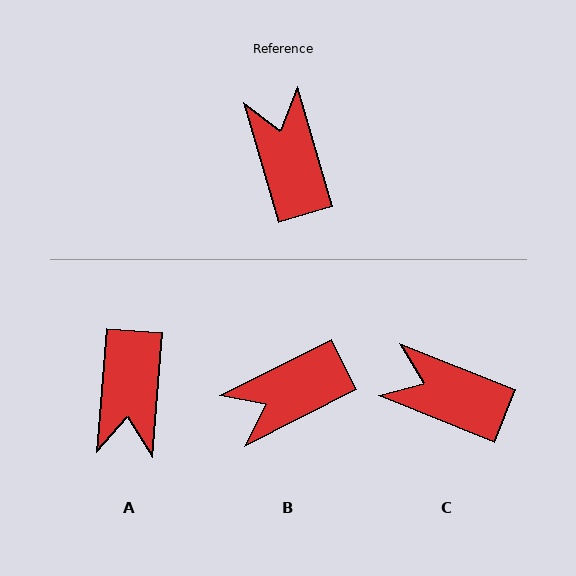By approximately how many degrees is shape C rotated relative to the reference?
Approximately 52 degrees counter-clockwise.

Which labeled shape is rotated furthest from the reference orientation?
A, about 159 degrees away.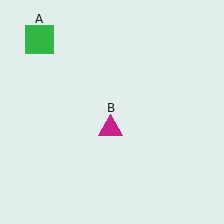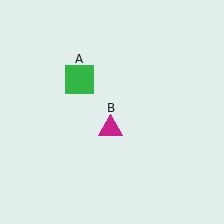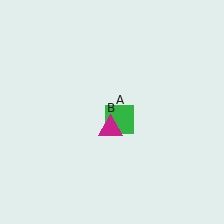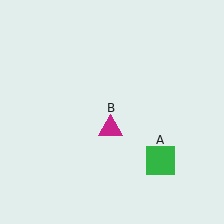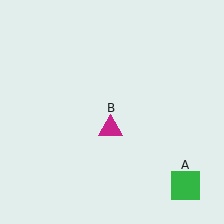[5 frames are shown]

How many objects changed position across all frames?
1 object changed position: green square (object A).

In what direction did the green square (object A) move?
The green square (object A) moved down and to the right.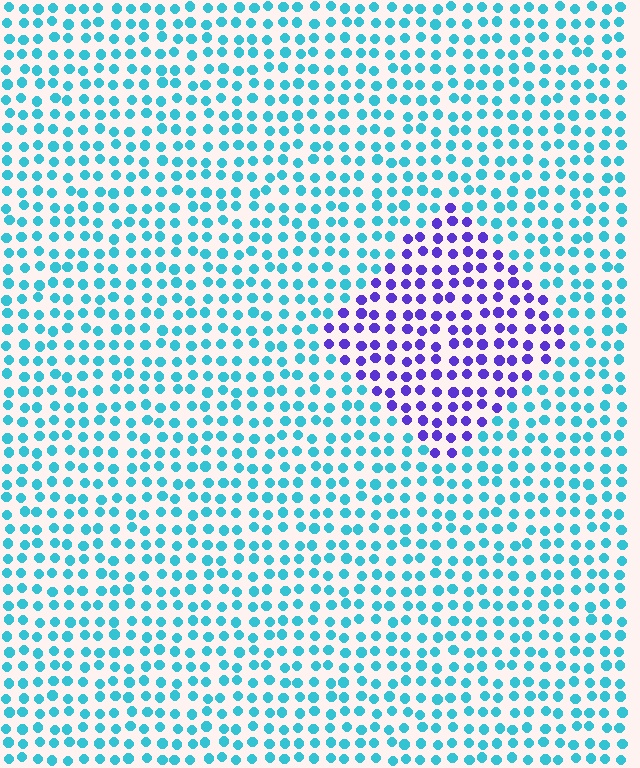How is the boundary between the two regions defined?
The boundary is defined purely by a slight shift in hue (about 69 degrees). Spacing, size, and orientation are identical on both sides.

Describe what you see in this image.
The image is filled with small cyan elements in a uniform arrangement. A diamond-shaped region is visible where the elements are tinted to a slightly different hue, forming a subtle color boundary.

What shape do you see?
I see a diamond.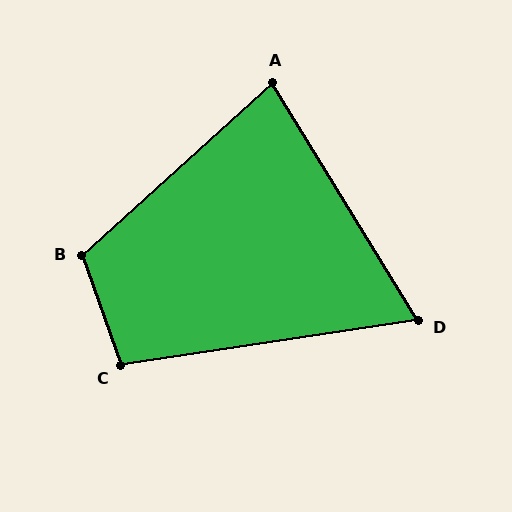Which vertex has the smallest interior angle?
D, at approximately 67 degrees.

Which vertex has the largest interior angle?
B, at approximately 113 degrees.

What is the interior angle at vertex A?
Approximately 79 degrees (acute).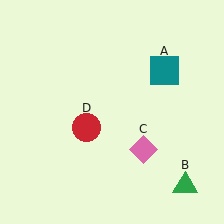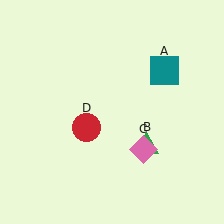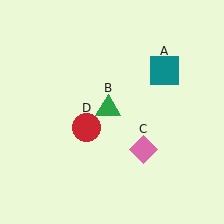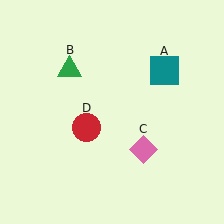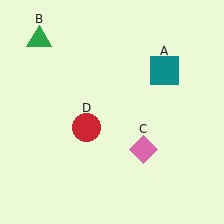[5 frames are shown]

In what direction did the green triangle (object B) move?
The green triangle (object B) moved up and to the left.